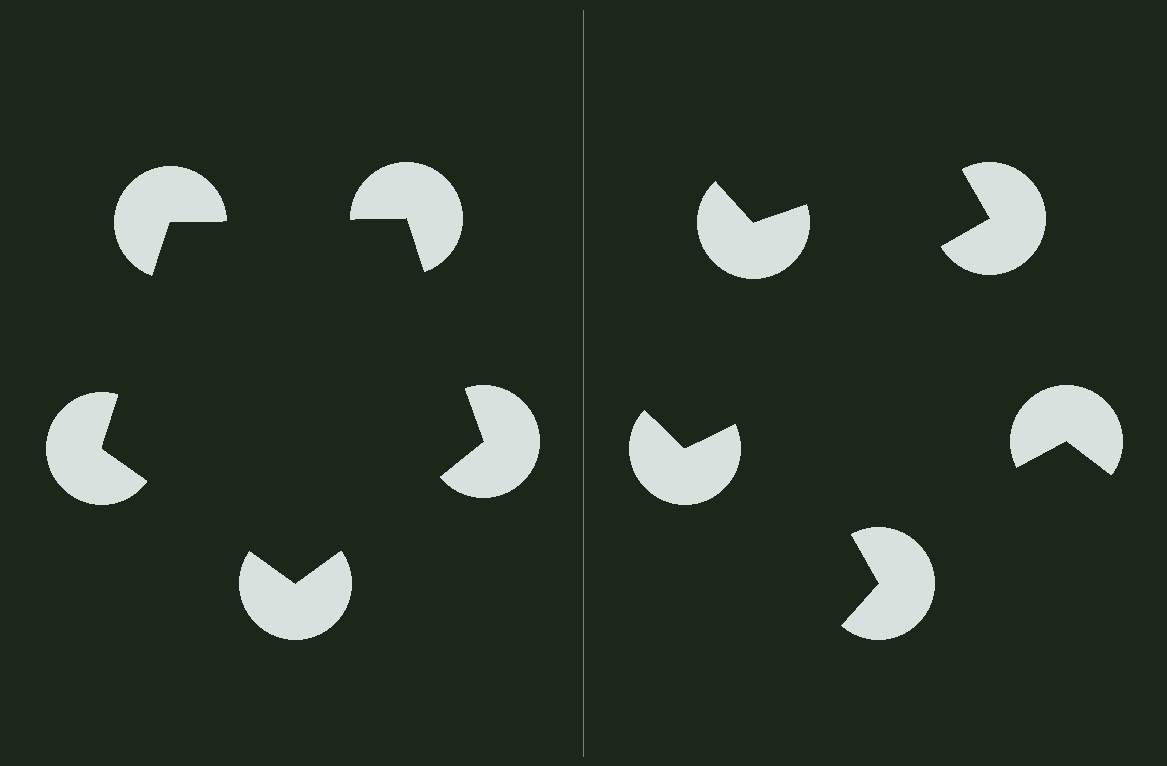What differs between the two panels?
The pac-man discs are positioned identically on both sides; only the wedge orientations differ. On the left they align to a pentagon; on the right they are misaligned.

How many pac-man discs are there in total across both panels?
10 — 5 on each side.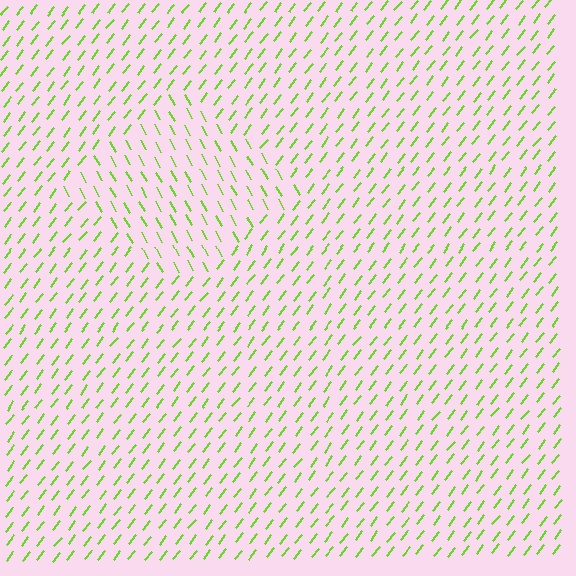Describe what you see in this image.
The image is filled with small lime line segments. A diamond region in the image has lines oriented differently from the surrounding lines, creating a visible texture boundary.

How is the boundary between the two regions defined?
The boundary is defined purely by a change in line orientation (approximately 66 degrees difference). All lines are the same color and thickness.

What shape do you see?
I see a diamond.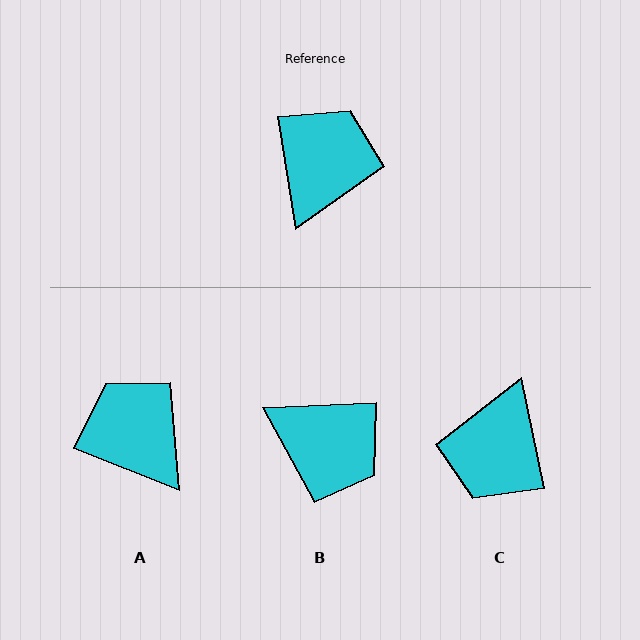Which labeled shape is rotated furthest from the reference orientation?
C, about 177 degrees away.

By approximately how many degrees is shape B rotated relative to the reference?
Approximately 97 degrees clockwise.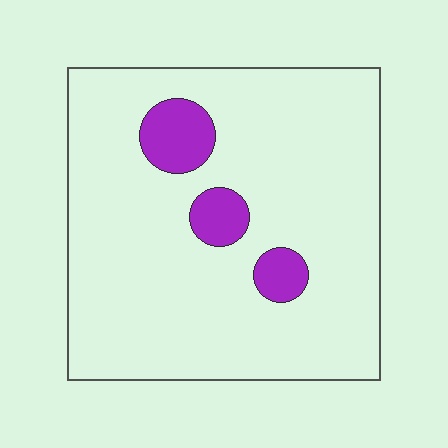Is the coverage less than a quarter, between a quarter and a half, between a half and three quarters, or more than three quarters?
Less than a quarter.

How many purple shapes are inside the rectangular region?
3.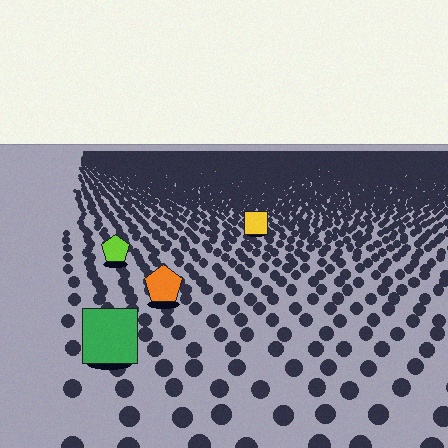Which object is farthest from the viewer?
The yellow square is farthest from the viewer. It appears smaller and the ground texture around it is denser.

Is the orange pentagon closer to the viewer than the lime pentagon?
Yes. The orange pentagon is closer — you can tell from the texture gradient: the ground texture is coarser near it.